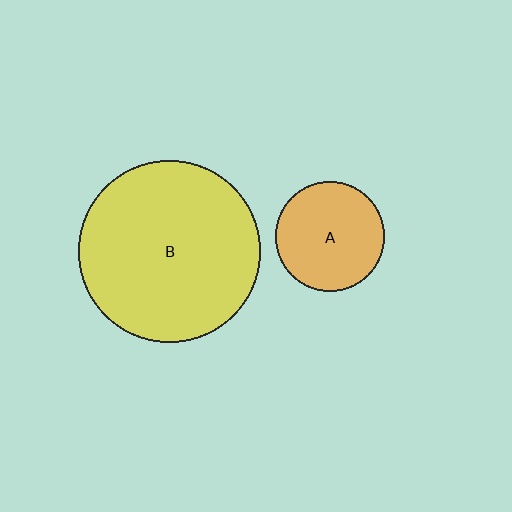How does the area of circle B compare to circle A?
Approximately 2.8 times.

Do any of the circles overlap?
No, none of the circles overlap.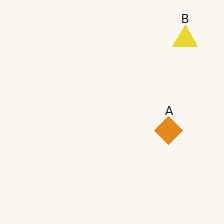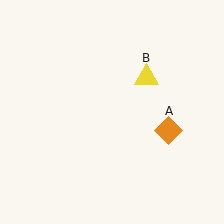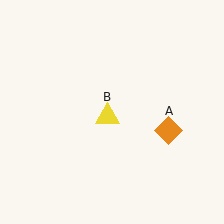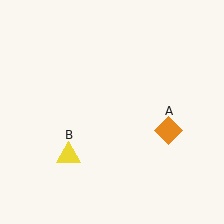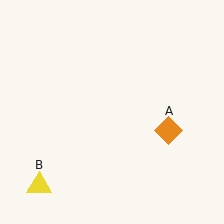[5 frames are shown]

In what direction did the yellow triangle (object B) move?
The yellow triangle (object B) moved down and to the left.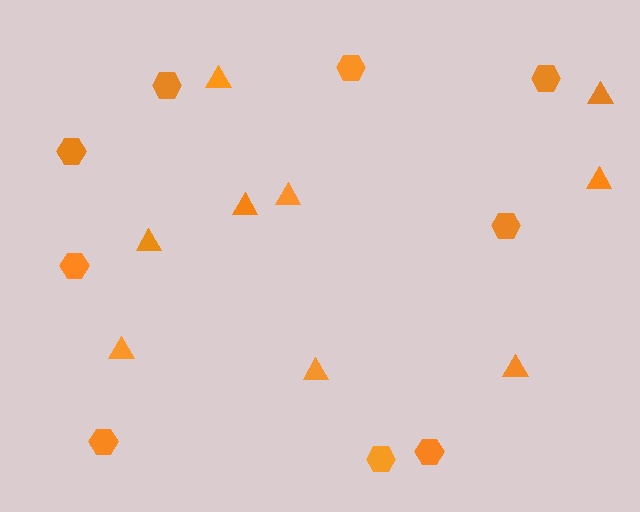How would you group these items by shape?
There are 2 groups: one group of hexagons (9) and one group of triangles (9).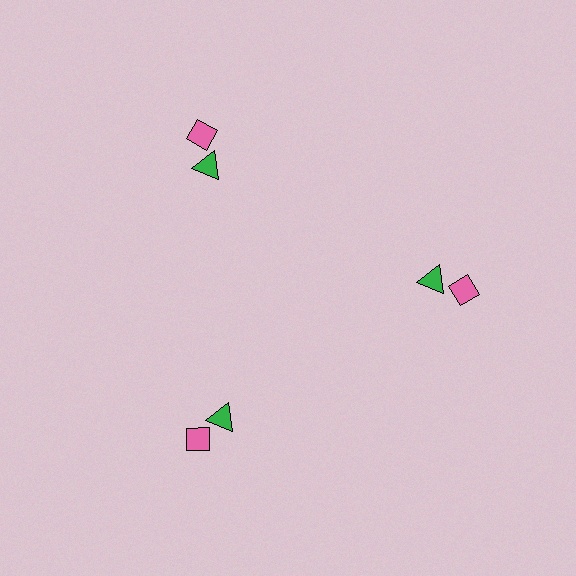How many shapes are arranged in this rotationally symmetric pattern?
There are 6 shapes, arranged in 3 groups of 2.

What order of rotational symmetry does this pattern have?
This pattern has 3-fold rotational symmetry.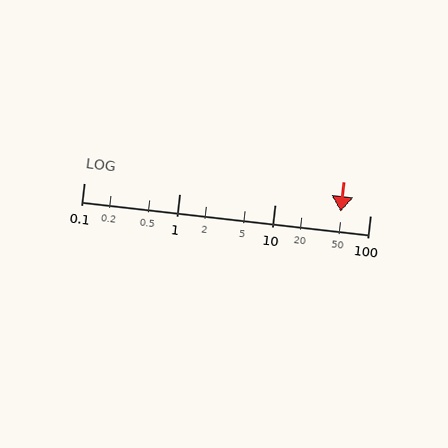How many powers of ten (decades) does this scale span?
The scale spans 3 decades, from 0.1 to 100.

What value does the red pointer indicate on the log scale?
The pointer indicates approximately 49.